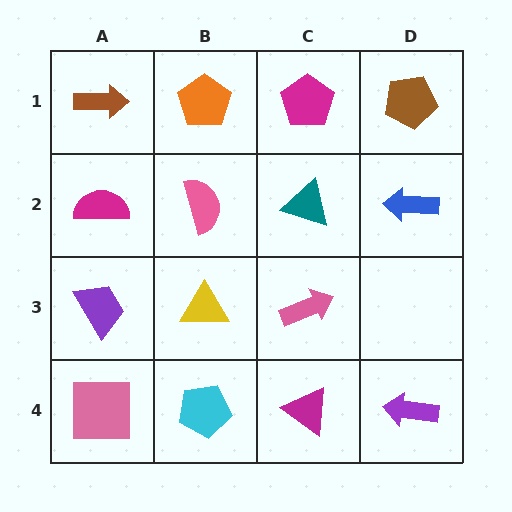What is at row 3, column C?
A pink arrow.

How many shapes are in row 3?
3 shapes.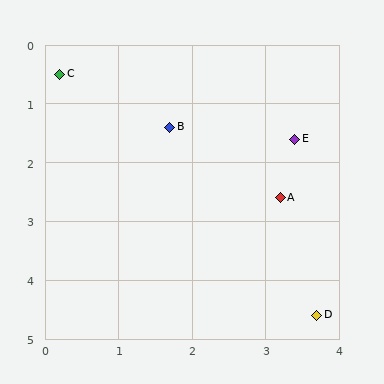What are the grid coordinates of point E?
Point E is at approximately (3.4, 1.6).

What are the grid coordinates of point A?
Point A is at approximately (3.2, 2.6).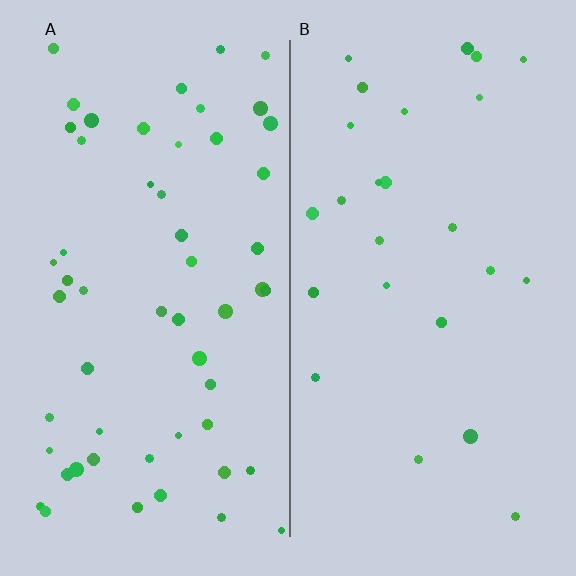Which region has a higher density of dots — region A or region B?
A (the left).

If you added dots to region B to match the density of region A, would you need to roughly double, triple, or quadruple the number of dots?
Approximately double.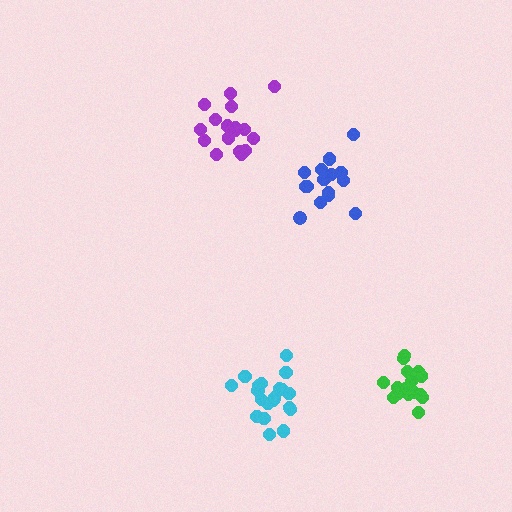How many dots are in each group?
Group 1: 20 dots, Group 2: 18 dots, Group 3: 17 dots, Group 4: 15 dots (70 total).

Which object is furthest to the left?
The purple cluster is leftmost.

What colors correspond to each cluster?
The clusters are colored: cyan, purple, green, blue.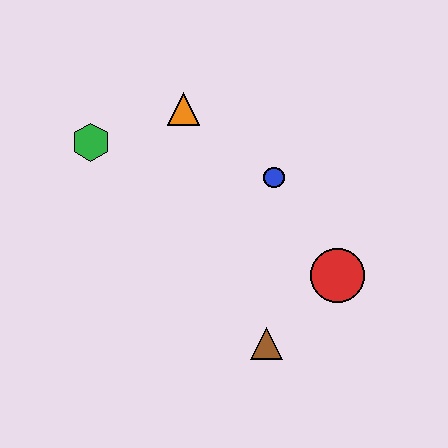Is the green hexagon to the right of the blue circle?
No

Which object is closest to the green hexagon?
The orange triangle is closest to the green hexagon.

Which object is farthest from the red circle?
The green hexagon is farthest from the red circle.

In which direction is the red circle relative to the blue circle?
The red circle is below the blue circle.